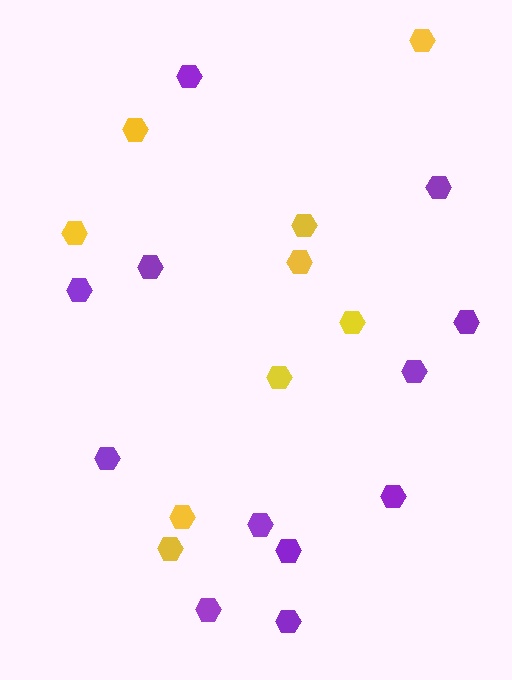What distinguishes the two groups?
There are 2 groups: one group of purple hexagons (12) and one group of yellow hexagons (9).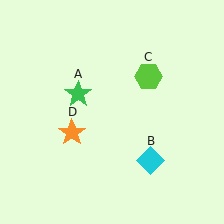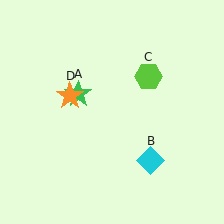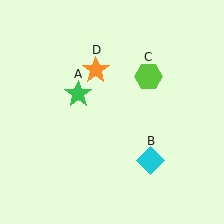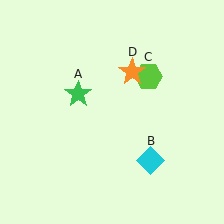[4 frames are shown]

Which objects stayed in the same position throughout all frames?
Green star (object A) and cyan diamond (object B) and lime hexagon (object C) remained stationary.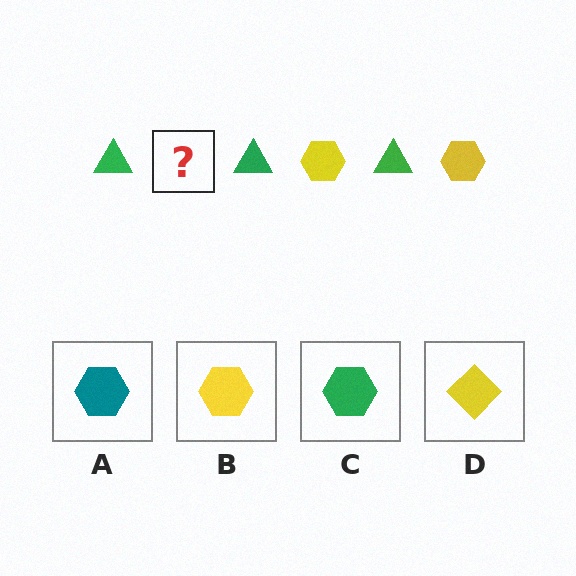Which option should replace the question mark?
Option B.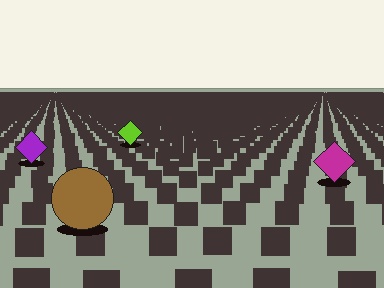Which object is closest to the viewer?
The brown circle is closest. The texture marks near it are larger and more spread out.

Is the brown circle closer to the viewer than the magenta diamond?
Yes. The brown circle is closer — you can tell from the texture gradient: the ground texture is coarser near it.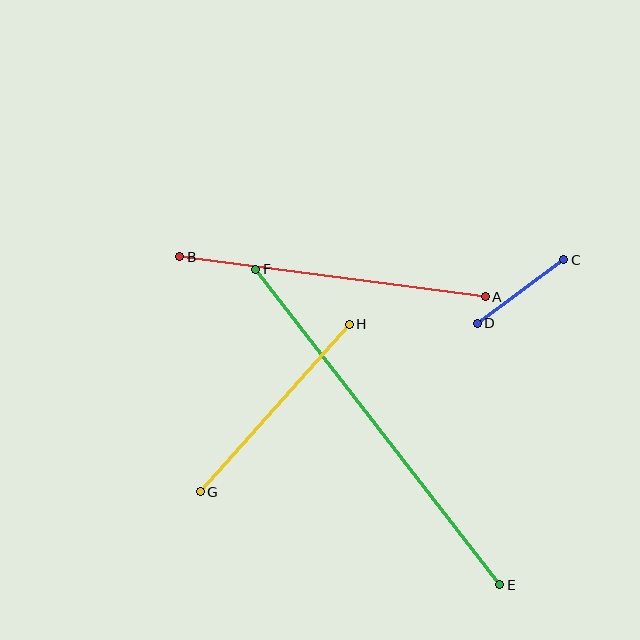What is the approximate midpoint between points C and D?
The midpoint is at approximately (520, 292) pixels.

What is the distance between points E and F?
The distance is approximately 399 pixels.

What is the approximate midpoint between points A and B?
The midpoint is at approximately (332, 277) pixels.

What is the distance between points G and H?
The distance is approximately 224 pixels.